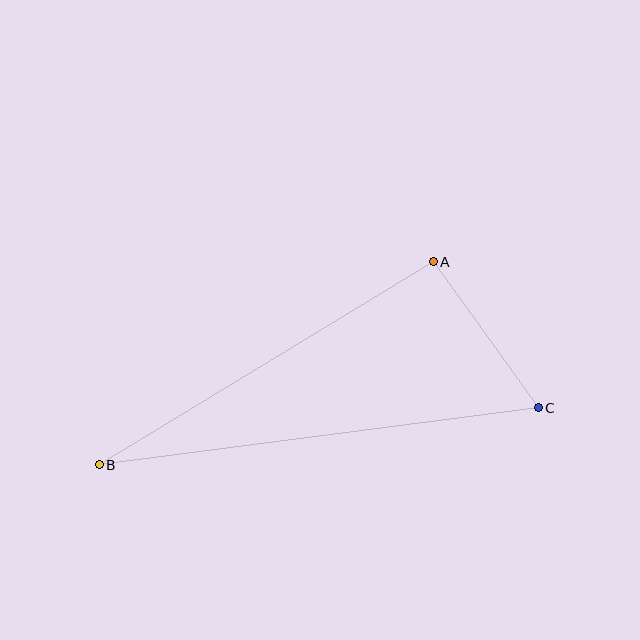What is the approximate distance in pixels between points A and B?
The distance between A and B is approximately 391 pixels.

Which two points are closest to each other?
Points A and C are closest to each other.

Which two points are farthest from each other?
Points B and C are farthest from each other.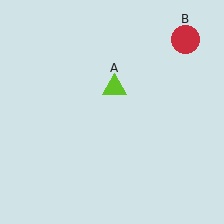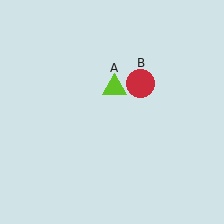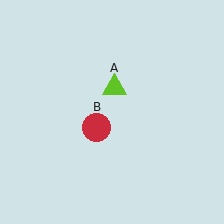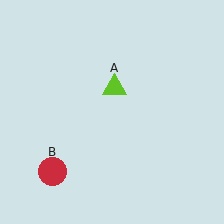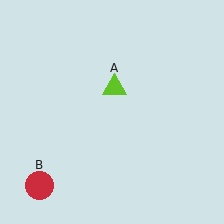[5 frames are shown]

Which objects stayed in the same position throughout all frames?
Lime triangle (object A) remained stationary.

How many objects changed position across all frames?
1 object changed position: red circle (object B).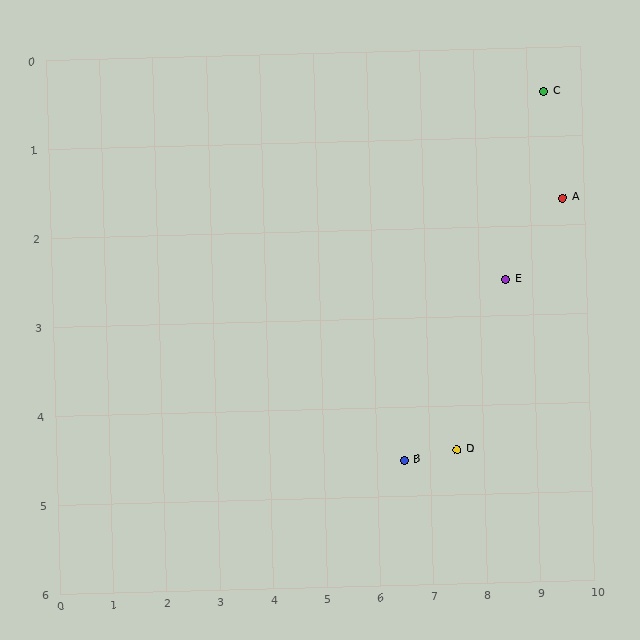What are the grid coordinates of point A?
Point A is at approximately (9.6, 1.7).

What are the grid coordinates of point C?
Point C is at approximately (9.3, 0.5).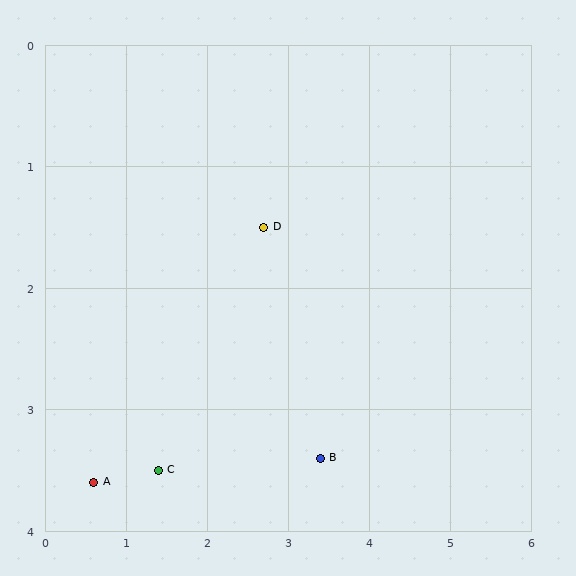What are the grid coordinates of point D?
Point D is at approximately (2.7, 1.5).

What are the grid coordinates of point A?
Point A is at approximately (0.6, 3.6).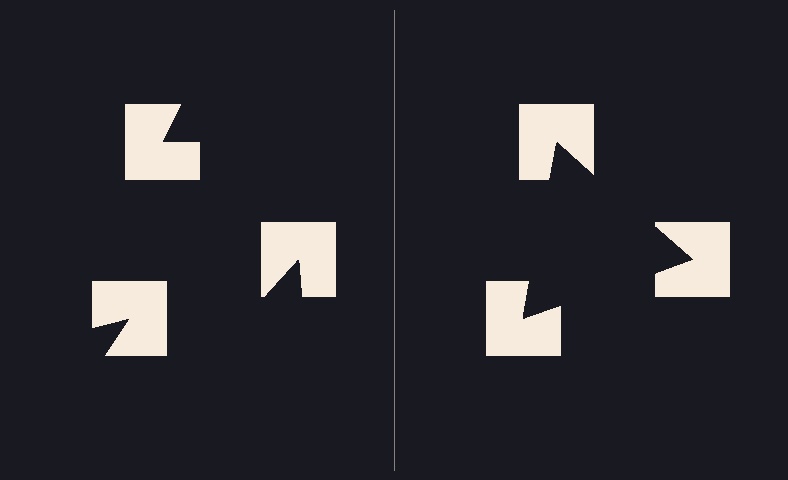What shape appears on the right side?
An illusory triangle.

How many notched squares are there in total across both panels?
6 — 3 on each side.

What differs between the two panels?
The notched squares are positioned identically on both sides; only the wedge orientations differ. On the right they align to a triangle; on the left they are misaligned.